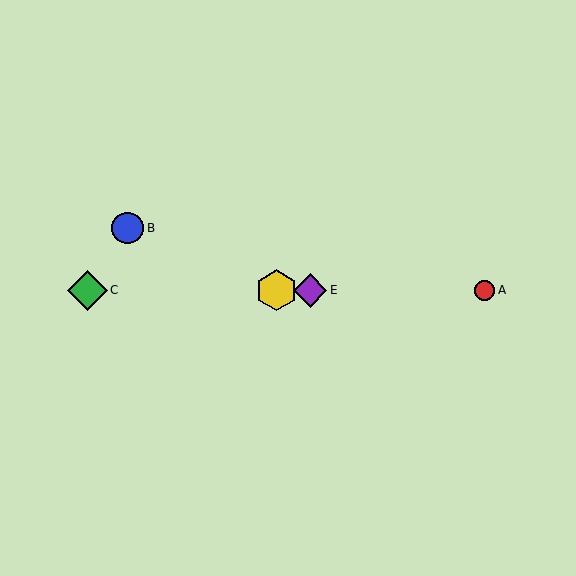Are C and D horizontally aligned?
Yes, both are at y≈290.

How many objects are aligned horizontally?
4 objects (A, C, D, E) are aligned horizontally.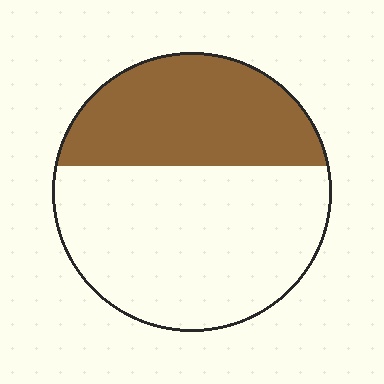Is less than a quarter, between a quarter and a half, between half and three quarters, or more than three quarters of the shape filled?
Between a quarter and a half.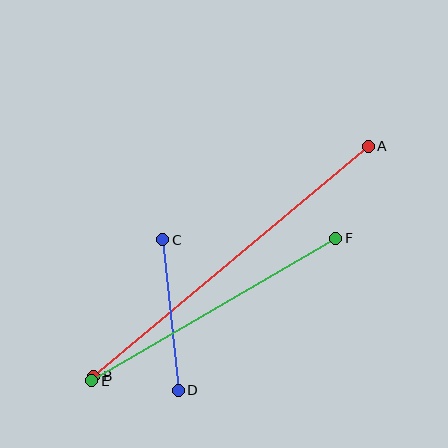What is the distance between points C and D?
The distance is approximately 151 pixels.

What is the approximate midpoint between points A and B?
The midpoint is at approximately (231, 261) pixels.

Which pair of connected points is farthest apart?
Points A and B are farthest apart.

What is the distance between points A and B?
The distance is approximately 358 pixels.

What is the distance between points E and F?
The distance is approximately 283 pixels.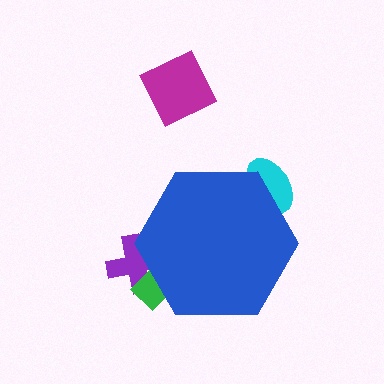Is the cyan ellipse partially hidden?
Yes, the cyan ellipse is partially hidden behind the blue hexagon.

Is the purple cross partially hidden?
Yes, the purple cross is partially hidden behind the blue hexagon.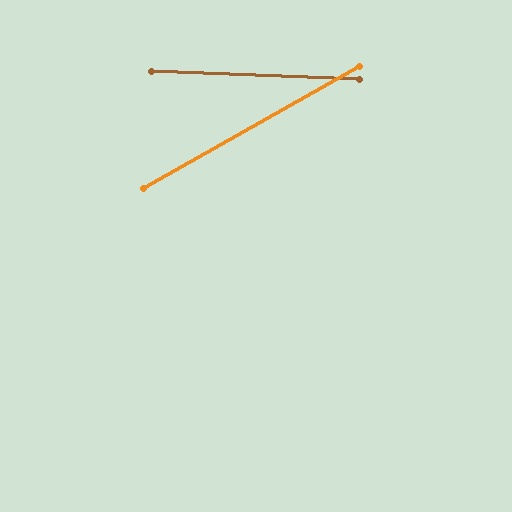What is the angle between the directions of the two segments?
Approximately 32 degrees.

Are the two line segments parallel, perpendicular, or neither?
Neither parallel nor perpendicular — they differ by about 32°.